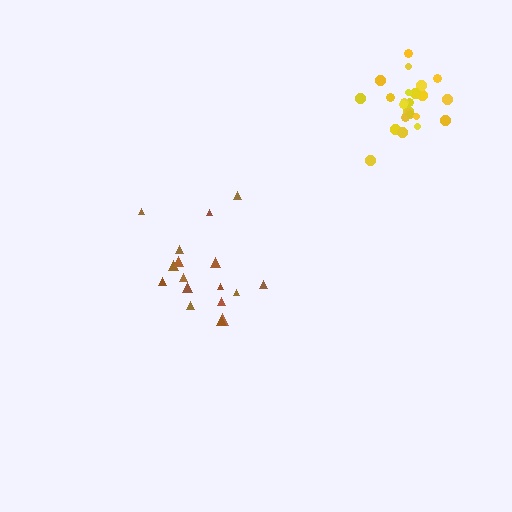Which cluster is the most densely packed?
Yellow.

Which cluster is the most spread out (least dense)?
Brown.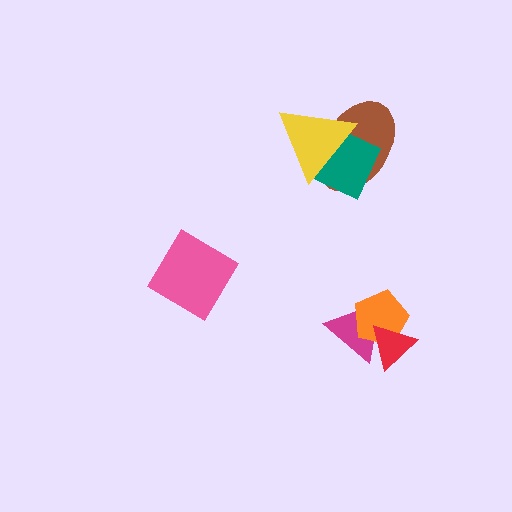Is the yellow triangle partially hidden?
No, no other shape covers it.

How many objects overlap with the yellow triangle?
2 objects overlap with the yellow triangle.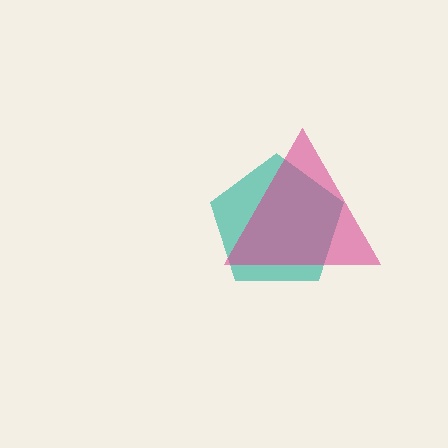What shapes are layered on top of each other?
The layered shapes are: a teal pentagon, a magenta triangle.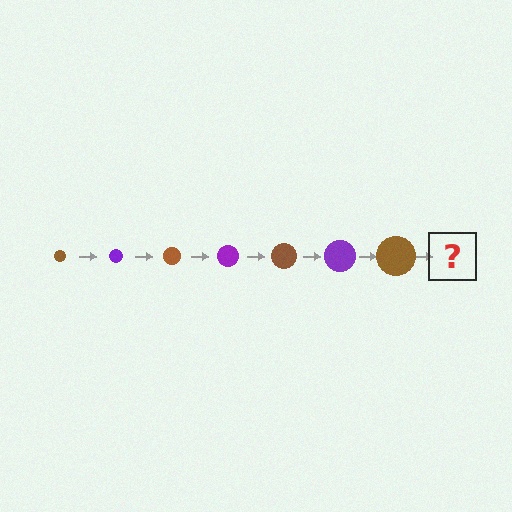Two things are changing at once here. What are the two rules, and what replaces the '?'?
The two rules are that the circle grows larger each step and the color cycles through brown and purple. The '?' should be a purple circle, larger than the previous one.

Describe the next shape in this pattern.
It should be a purple circle, larger than the previous one.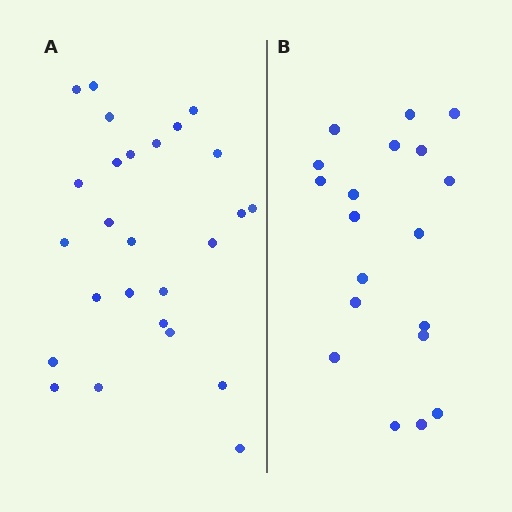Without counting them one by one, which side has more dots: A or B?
Region A (the left region) has more dots.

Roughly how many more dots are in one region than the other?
Region A has roughly 8 or so more dots than region B.